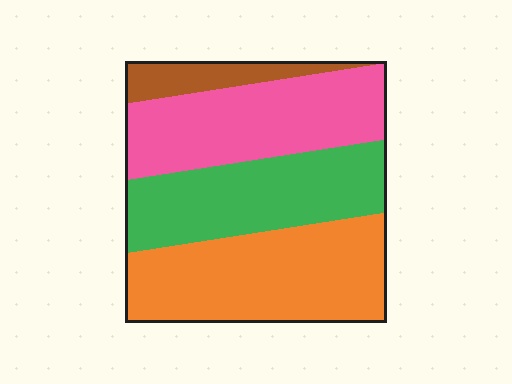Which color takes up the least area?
Brown, at roughly 10%.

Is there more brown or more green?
Green.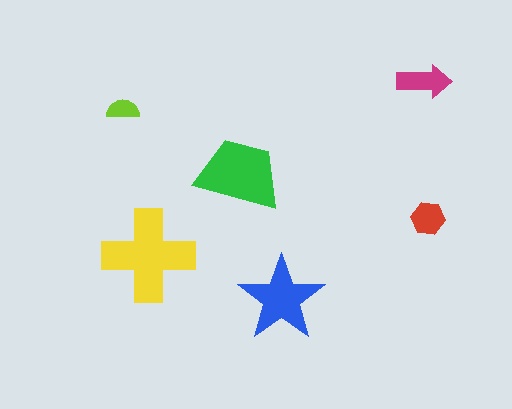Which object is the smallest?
The lime semicircle.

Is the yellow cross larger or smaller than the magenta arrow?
Larger.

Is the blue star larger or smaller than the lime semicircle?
Larger.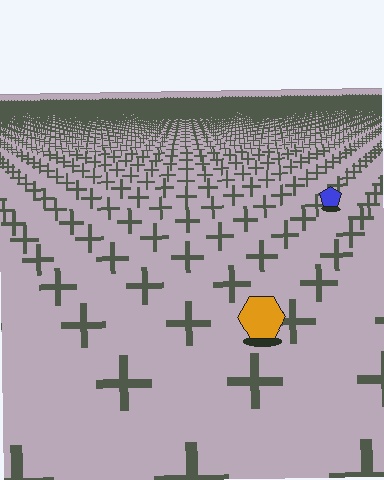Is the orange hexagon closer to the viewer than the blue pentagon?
Yes. The orange hexagon is closer — you can tell from the texture gradient: the ground texture is coarser near it.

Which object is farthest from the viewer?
The blue pentagon is farthest from the viewer. It appears smaller and the ground texture around it is denser.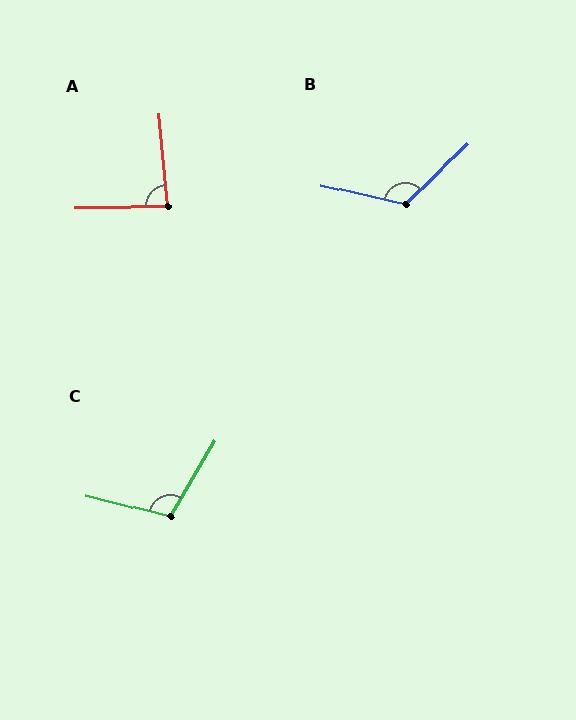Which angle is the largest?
B, at approximately 124 degrees.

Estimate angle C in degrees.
Approximately 106 degrees.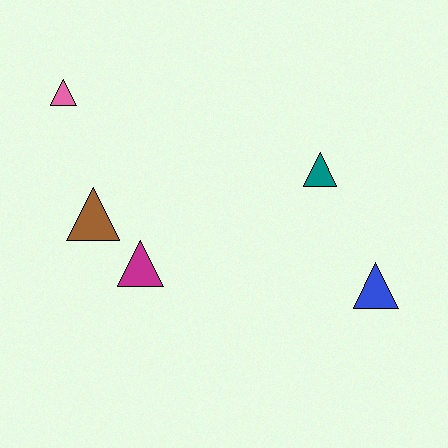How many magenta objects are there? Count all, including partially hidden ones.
There is 1 magenta object.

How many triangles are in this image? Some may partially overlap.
There are 5 triangles.